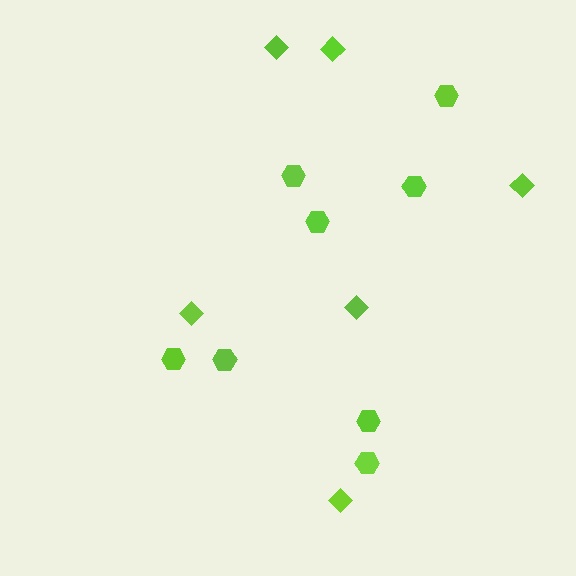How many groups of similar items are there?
There are 2 groups: one group of hexagons (8) and one group of diamonds (6).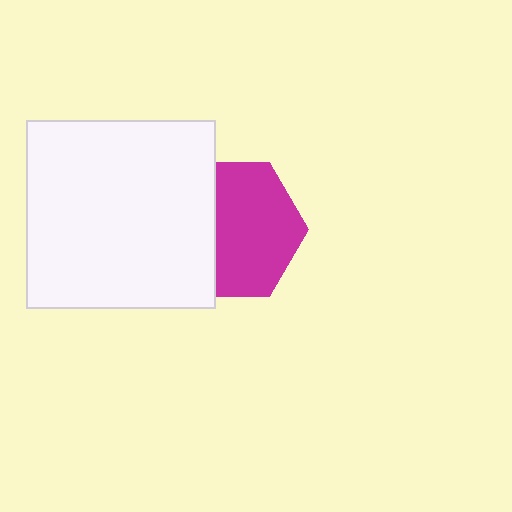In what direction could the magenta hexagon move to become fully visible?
The magenta hexagon could move right. That would shift it out from behind the white square entirely.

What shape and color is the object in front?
The object in front is a white square.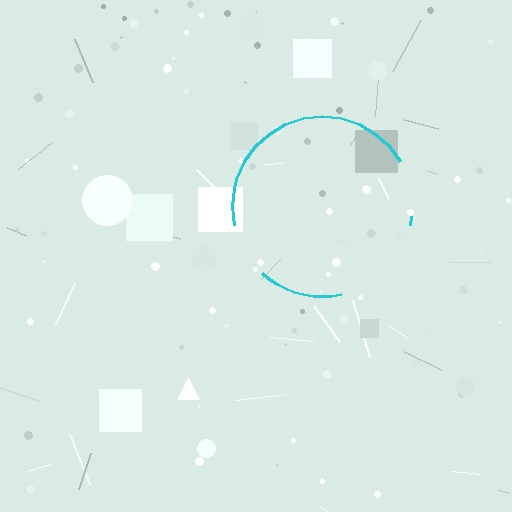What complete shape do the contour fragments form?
The contour fragments form a circle.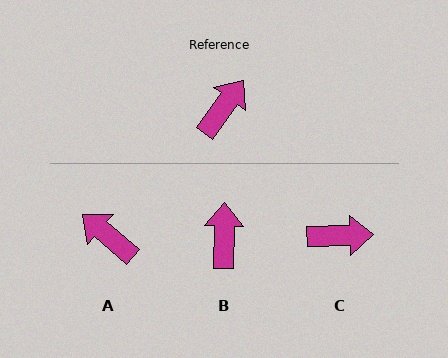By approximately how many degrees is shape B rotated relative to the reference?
Approximately 35 degrees counter-clockwise.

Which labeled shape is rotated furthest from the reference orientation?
A, about 86 degrees away.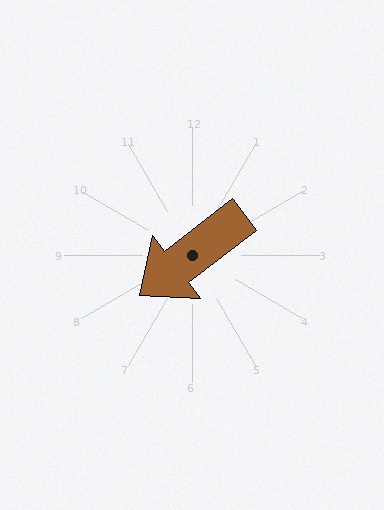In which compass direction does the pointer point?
Southwest.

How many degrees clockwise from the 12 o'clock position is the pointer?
Approximately 232 degrees.